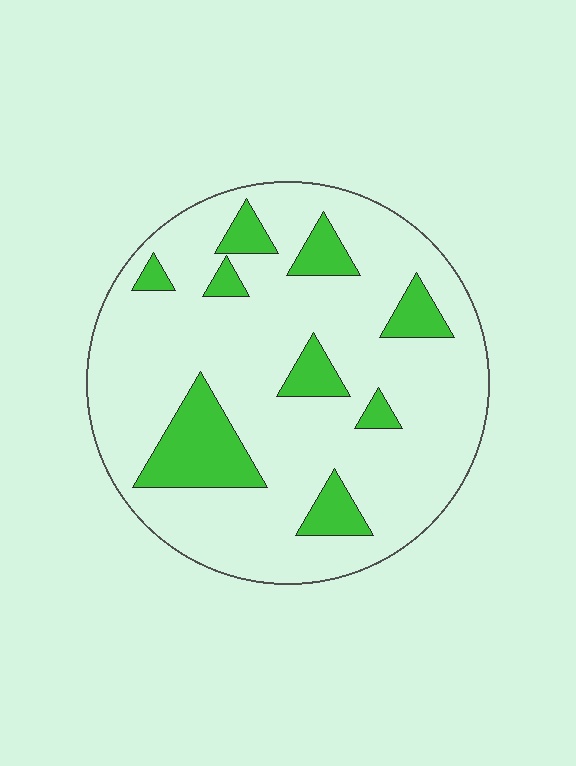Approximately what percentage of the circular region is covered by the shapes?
Approximately 20%.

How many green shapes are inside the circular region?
9.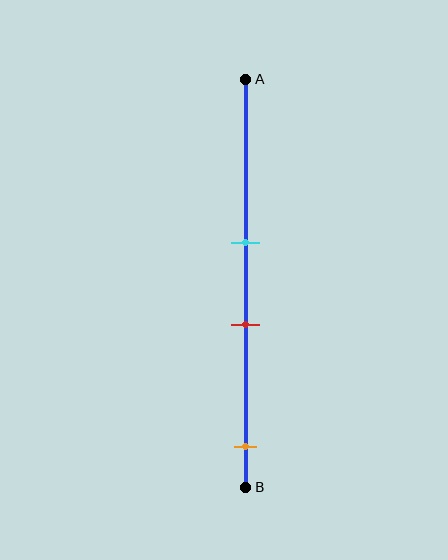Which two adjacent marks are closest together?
The cyan and red marks are the closest adjacent pair.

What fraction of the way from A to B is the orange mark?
The orange mark is approximately 90% (0.9) of the way from A to B.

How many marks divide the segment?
There are 3 marks dividing the segment.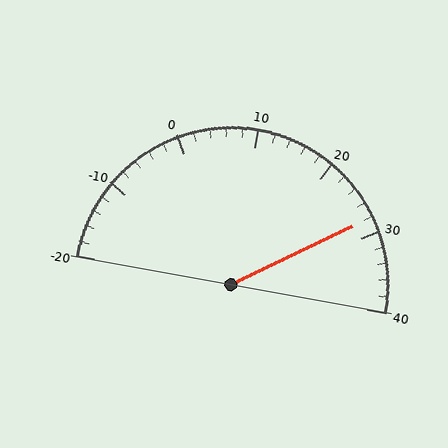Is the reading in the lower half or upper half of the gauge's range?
The reading is in the upper half of the range (-20 to 40).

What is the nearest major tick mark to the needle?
The nearest major tick mark is 30.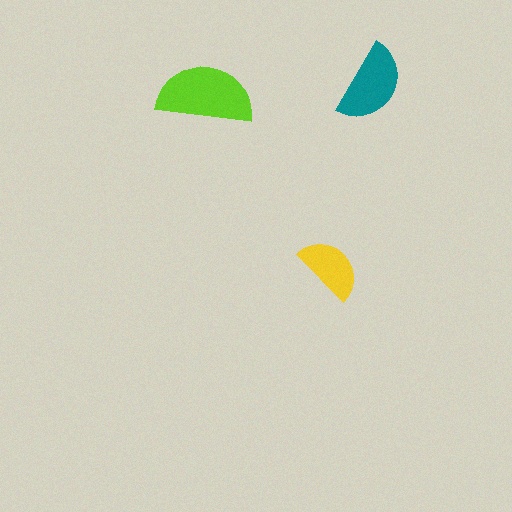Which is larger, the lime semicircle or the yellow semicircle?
The lime one.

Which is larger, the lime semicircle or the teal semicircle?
The lime one.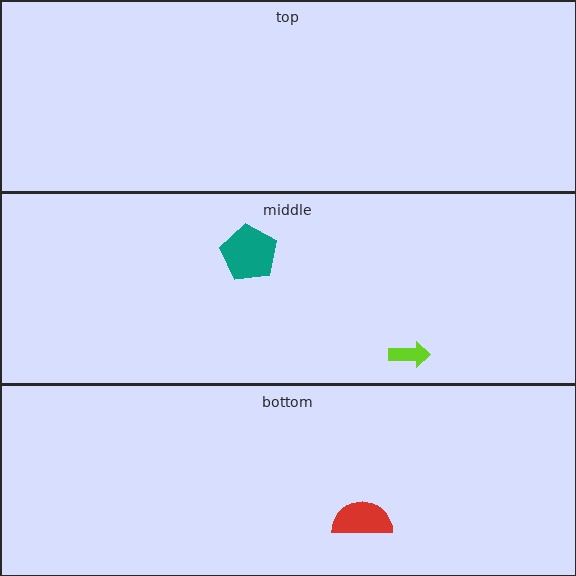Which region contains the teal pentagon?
The middle region.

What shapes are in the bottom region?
The red semicircle.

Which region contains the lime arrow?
The middle region.